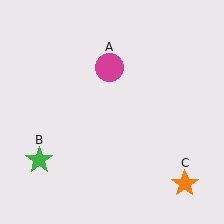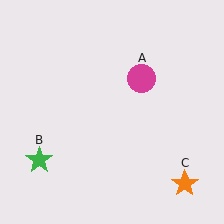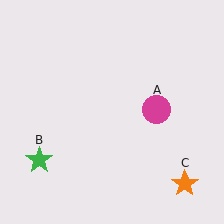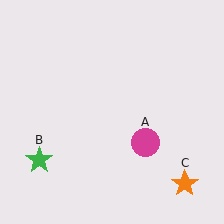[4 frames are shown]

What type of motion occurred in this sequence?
The magenta circle (object A) rotated clockwise around the center of the scene.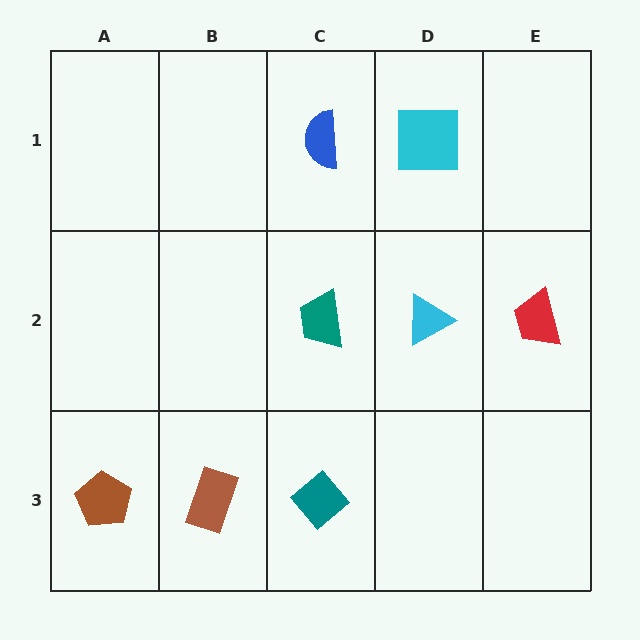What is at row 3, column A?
A brown pentagon.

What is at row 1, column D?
A cyan square.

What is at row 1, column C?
A blue semicircle.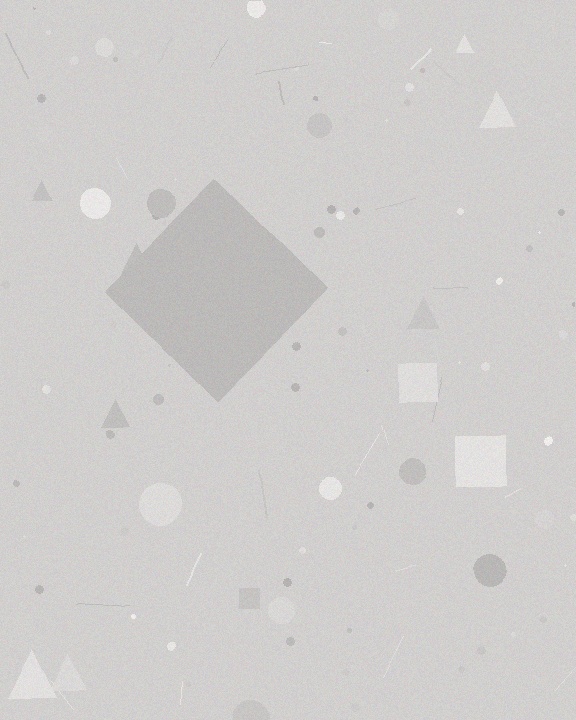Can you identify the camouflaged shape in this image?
The camouflaged shape is a diamond.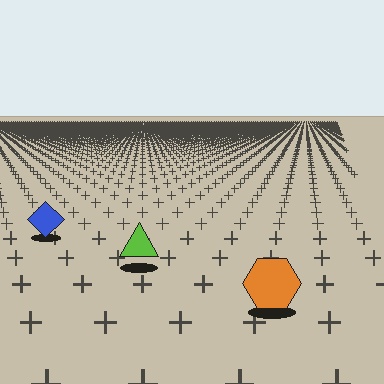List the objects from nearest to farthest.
From nearest to farthest: the orange hexagon, the lime triangle, the blue diamond.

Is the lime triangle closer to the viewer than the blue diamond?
Yes. The lime triangle is closer — you can tell from the texture gradient: the ground texture is coarser near it.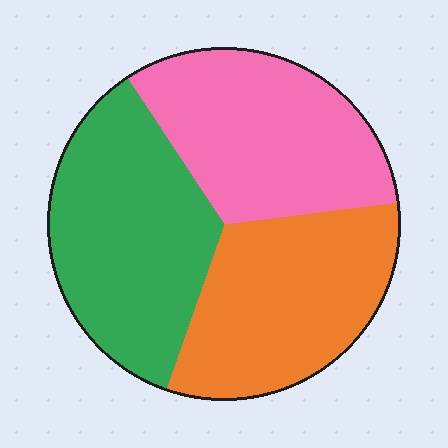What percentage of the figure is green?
Green covers roughly 35% of the figure.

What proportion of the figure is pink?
Pink takes up about one third (1/3) of the figure.